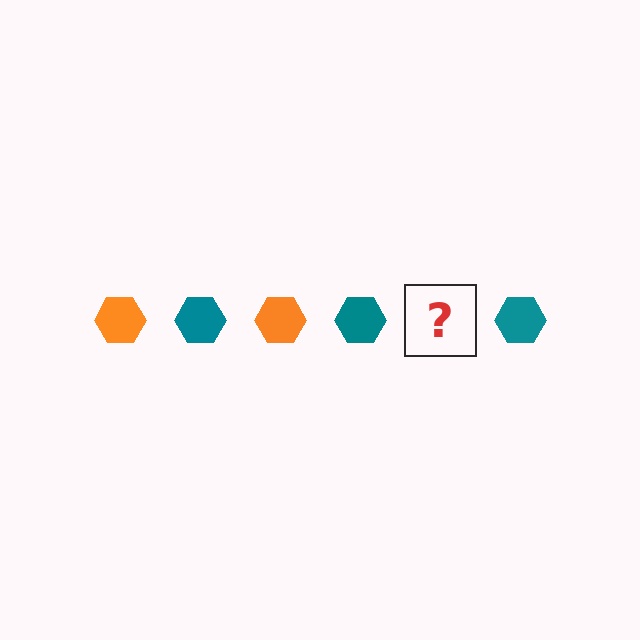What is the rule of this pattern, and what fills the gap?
The rule is that the pattern cycles through orange, teal hexagons. The gap should be filled with an orange hexagon.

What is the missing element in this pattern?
The missing element is an orange hexagon.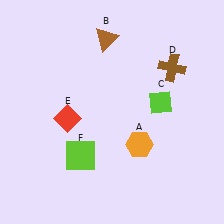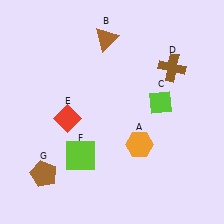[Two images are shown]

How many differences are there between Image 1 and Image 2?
There is 1 difference between the two images.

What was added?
A brown pentagon (G) was added in Image 2.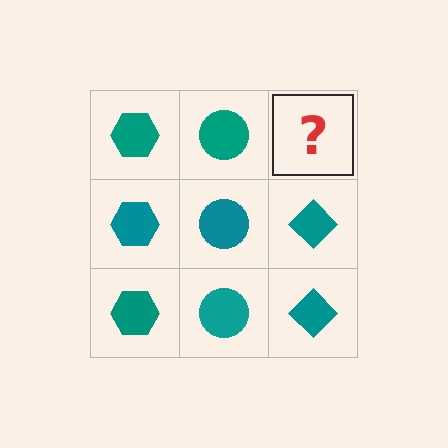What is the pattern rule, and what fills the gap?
The rule is that each column has a consistent shape. The gap should be filled with a teal diamond.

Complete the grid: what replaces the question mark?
The question mark should be replaced with a teal diamond.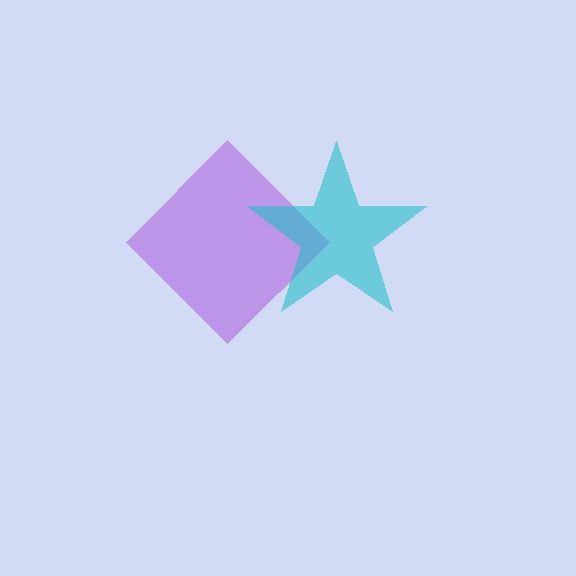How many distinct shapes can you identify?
There are 2 distinct shapes: a purple diamond, a cyan star.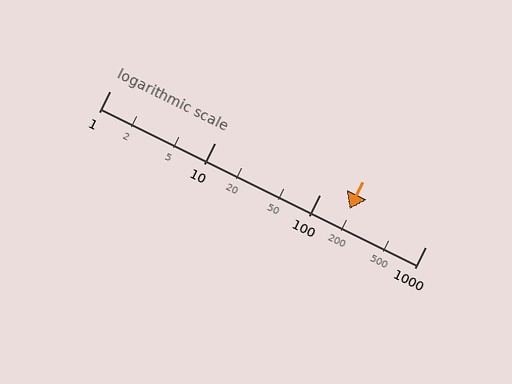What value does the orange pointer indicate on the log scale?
The pointer indicates approximately 190.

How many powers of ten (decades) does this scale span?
The scale spans 3 decades, from 1 to 1000.